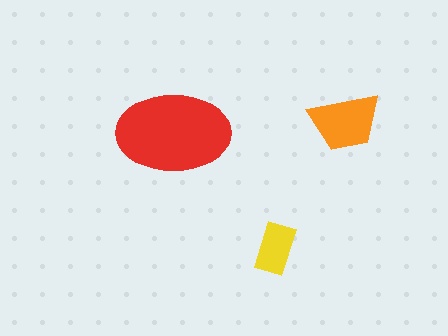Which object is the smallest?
The yellow rectangle.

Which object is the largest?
The red ellipse.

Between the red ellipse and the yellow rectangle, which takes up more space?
The red ellipse.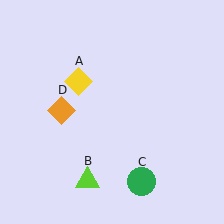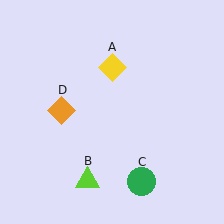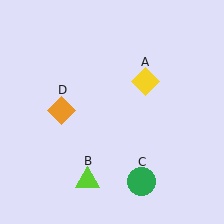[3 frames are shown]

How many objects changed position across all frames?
1 object changed position: yellow diamond (object A).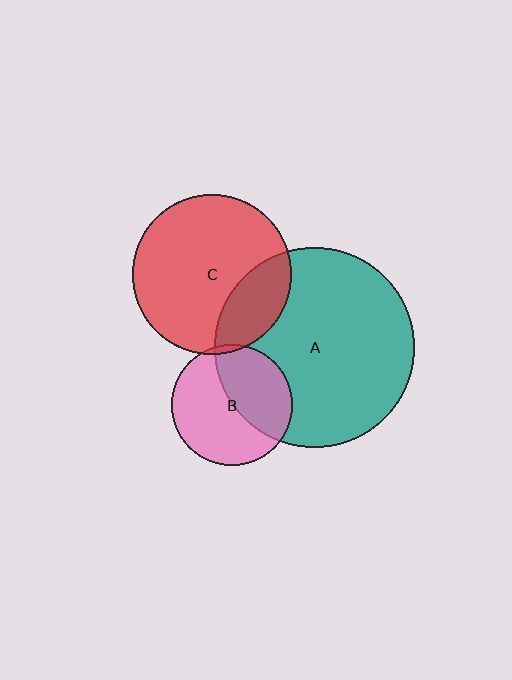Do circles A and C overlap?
Yes.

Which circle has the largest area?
Circle A (teal).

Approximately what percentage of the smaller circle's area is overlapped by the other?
Approximately 25%.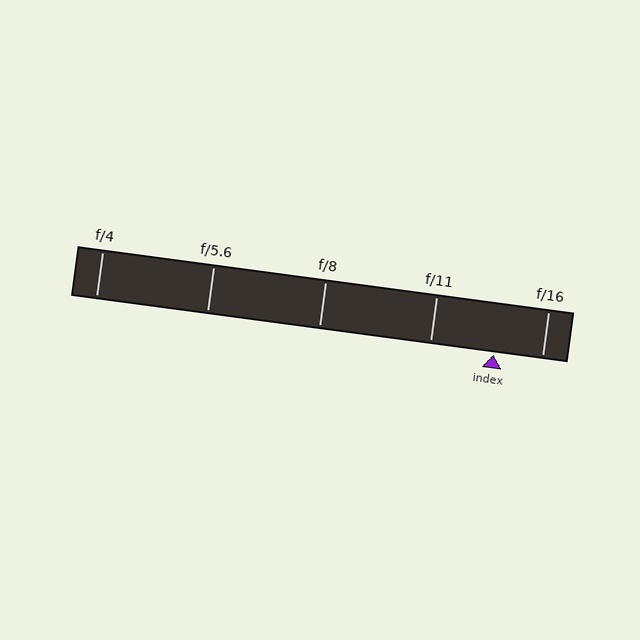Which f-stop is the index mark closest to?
The index mark is closest to f/16.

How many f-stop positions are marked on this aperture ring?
There are 5 f-stop positions marked.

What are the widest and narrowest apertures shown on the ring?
The widest aperture shown is f/4 and the narrowest is f/16.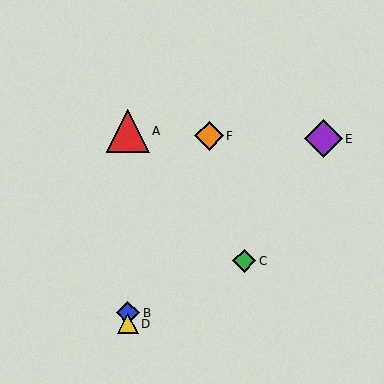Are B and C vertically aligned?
No, B is at x≈128 and C is at x≈244.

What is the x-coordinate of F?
Object F is at x≈209.